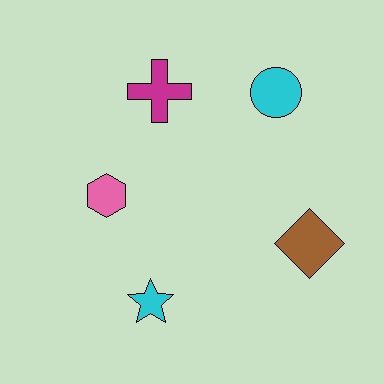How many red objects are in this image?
There are no red objects.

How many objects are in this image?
There are 5 objects.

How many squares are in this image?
There are no squares.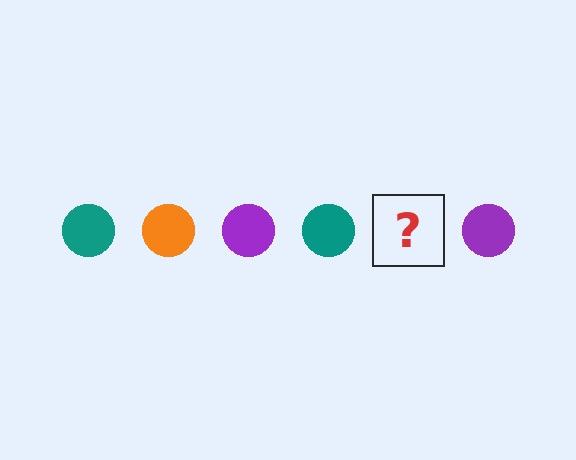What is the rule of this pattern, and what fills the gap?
The rule is that the pattern cycles through teal, orange, purple circles. The gap should be filled with an orange circle.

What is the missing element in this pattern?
The missing element is an orange circle.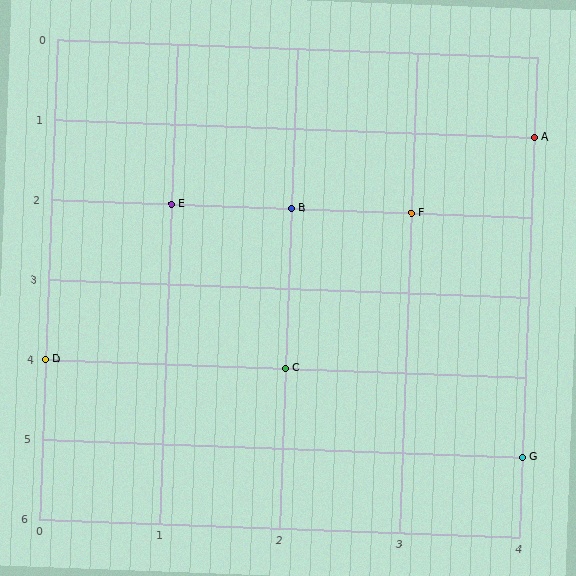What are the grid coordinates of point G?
Point G is at grid coordinates (4, 5).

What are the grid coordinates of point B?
Point B is at grid coordinates (2, 2).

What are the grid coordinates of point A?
Point A is at grid coordinates (4, 1).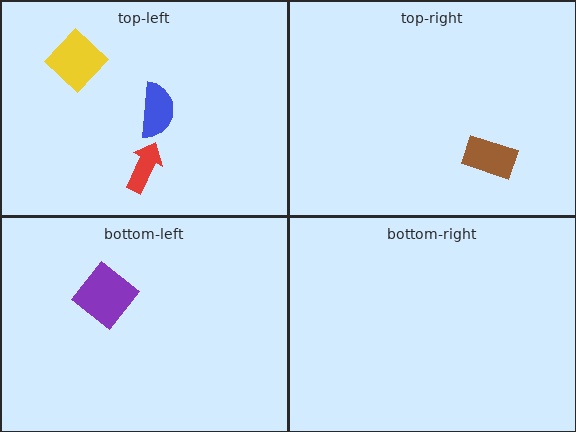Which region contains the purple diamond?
The bottom-left region.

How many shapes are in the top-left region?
3.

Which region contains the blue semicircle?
The top-left region.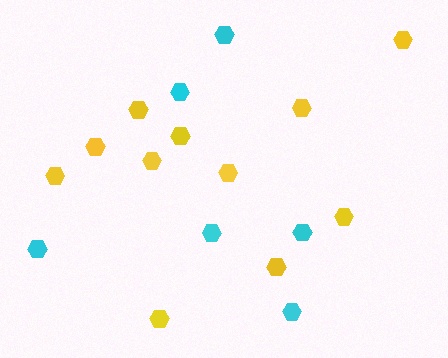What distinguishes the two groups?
There are 2 groups: one group of yellow hexagons (11) and one group of cyan hexagons (6).